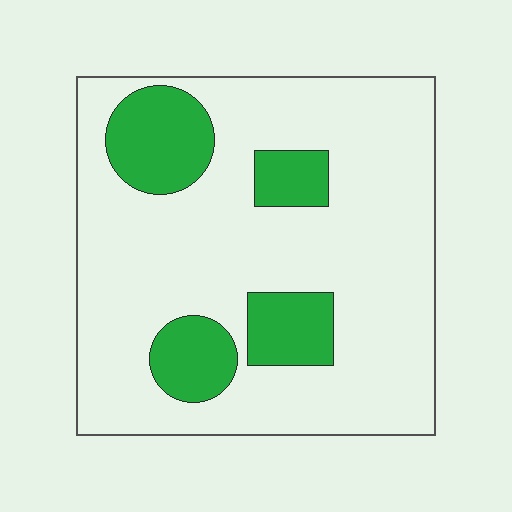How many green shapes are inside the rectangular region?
4.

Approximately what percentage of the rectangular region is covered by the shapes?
Approximately 20%.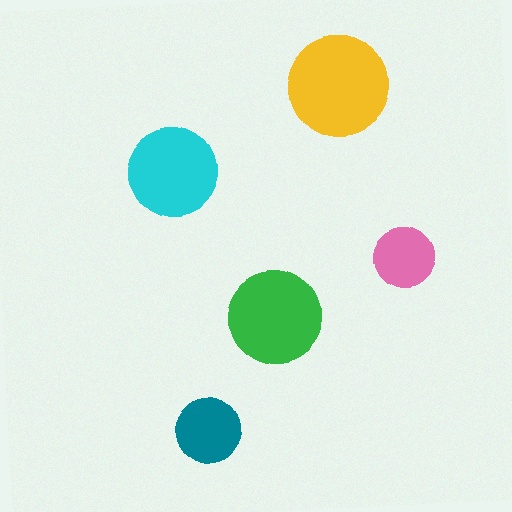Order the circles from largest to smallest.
the yellow one, the green one, the cyan one, the teal one, the pink one.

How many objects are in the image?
There are 5 objects in the image.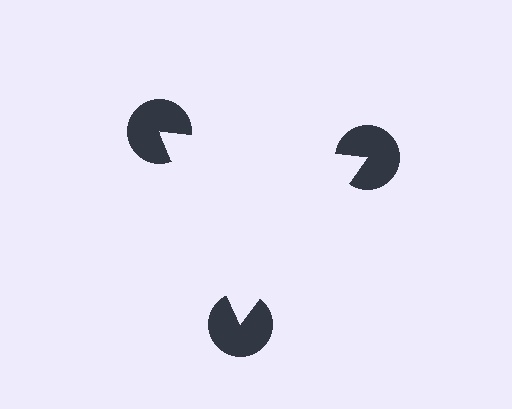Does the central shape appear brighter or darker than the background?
It typically appears slightly brighter than the background, even though no actual brightness change is drawn.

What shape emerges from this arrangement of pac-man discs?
An illusory triangle — its edges are inferred from the aligned wedge cuts in the pac-man discs, not physically drawn.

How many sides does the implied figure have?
3 sides.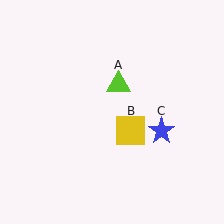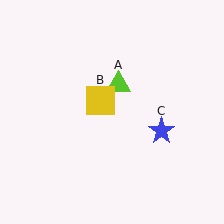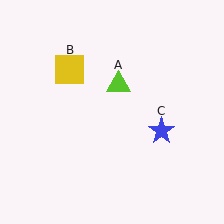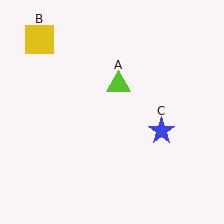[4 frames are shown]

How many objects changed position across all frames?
1 object changed position: yellow square (object B).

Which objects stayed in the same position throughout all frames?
Lime triangle (object A) and blue star (object C) remained stationary.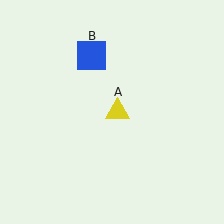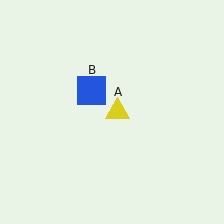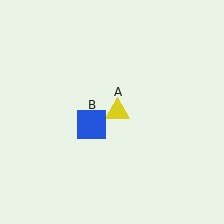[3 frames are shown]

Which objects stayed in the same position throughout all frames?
Yellow triangle (object A) remained stationary.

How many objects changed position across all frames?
1 object changed position: blue square (object B).